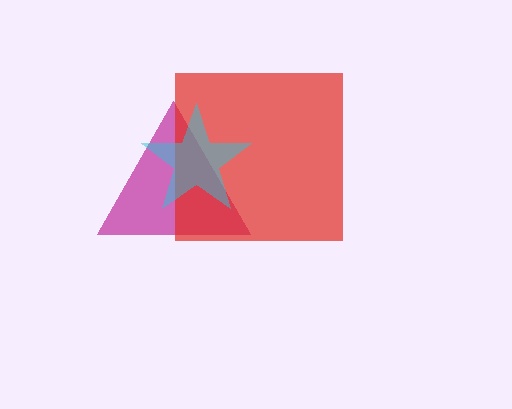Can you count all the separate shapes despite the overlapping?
Yes, there are 3 separate shapes.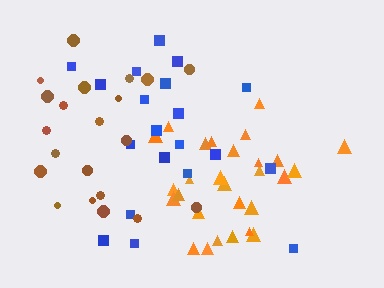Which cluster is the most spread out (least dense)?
Blue.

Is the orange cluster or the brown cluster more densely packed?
Orange.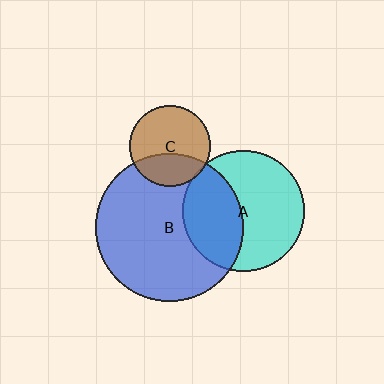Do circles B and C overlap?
Yes.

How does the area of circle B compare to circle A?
Approximately 1.5 times.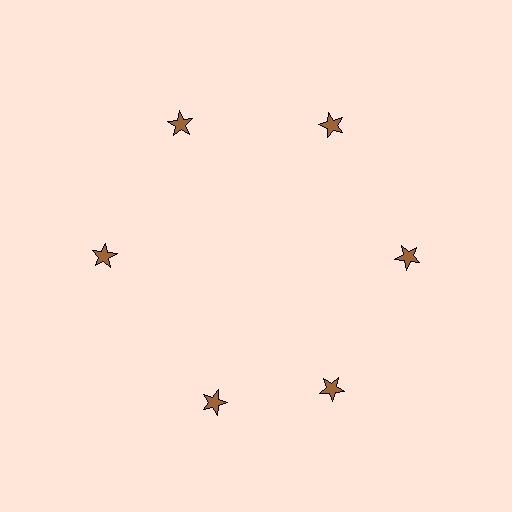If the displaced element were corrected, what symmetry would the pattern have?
It would have 6-fold rotational symmetry — the pattern would map onto itself every 60 degrees.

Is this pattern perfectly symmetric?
No. The 6 brown stars are arranged in a ring, but one element near the 7 o'clock position is rotated out of alignment along the ring, breaking the 6-fold rotational symmetry.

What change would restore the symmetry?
The symmetry would be restored by rotating it back into even spacing with its neighbors so that all 6 stars sit at equal angles and equal distance from the center.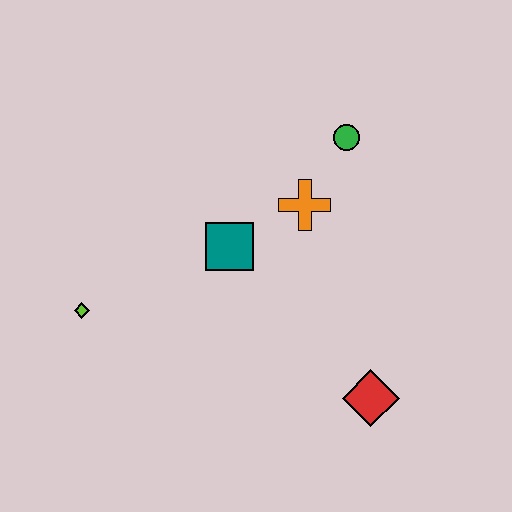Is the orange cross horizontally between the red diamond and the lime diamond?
Yes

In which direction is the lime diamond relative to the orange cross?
The lime diamond is to the left of the orange cross.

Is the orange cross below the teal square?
No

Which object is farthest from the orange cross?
The lime diamond is farthest from the orange cross.